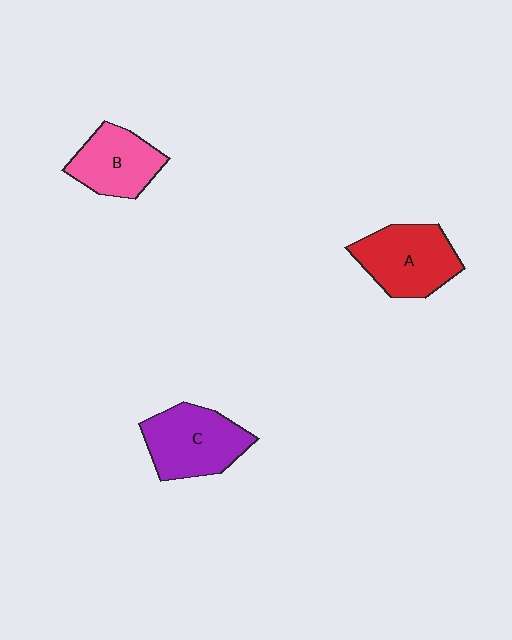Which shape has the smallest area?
Shape B (pink).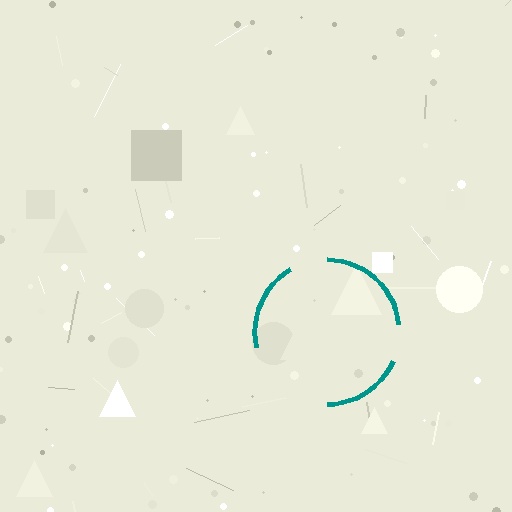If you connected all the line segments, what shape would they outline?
They would outline a circle.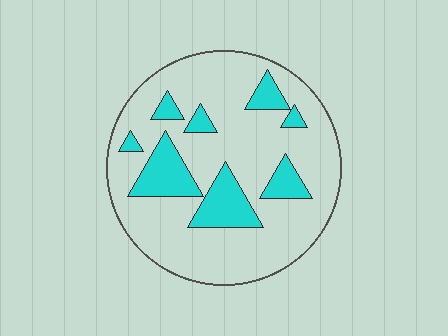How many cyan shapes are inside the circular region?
8.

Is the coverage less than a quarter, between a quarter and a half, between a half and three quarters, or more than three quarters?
Less than a quarter.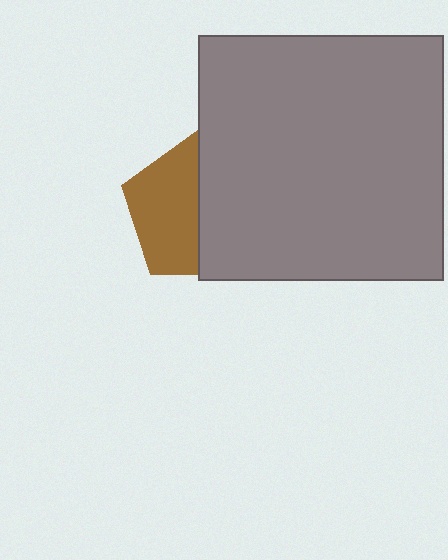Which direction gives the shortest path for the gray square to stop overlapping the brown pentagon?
Moving right gives the shortest separation.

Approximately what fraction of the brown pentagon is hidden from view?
Roughly 50% of the brown pentagon is hidden behind the gray square.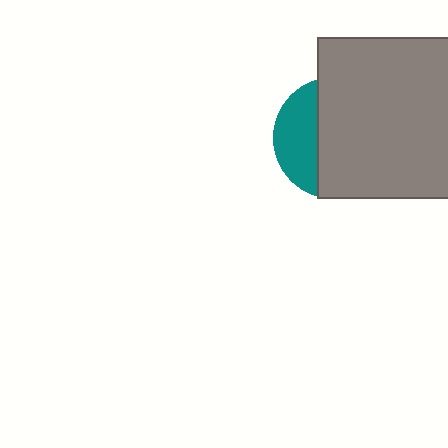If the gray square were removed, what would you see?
You would see the complete teal circle.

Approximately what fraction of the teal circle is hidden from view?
Roughly 67% of the teal circle is hidden behind the gray square.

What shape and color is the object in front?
The object in front is a gray square.